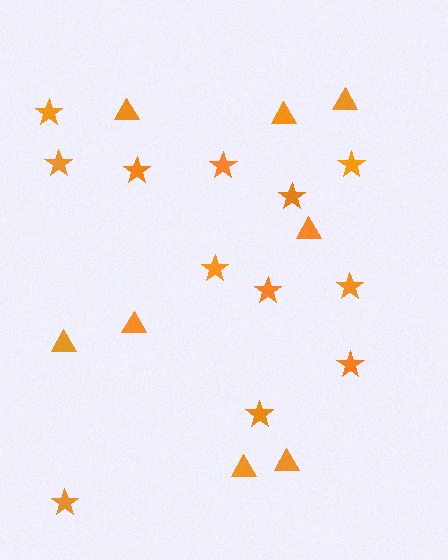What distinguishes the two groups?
There are 2 groups: one group of triangles (8) and one group of stars (12).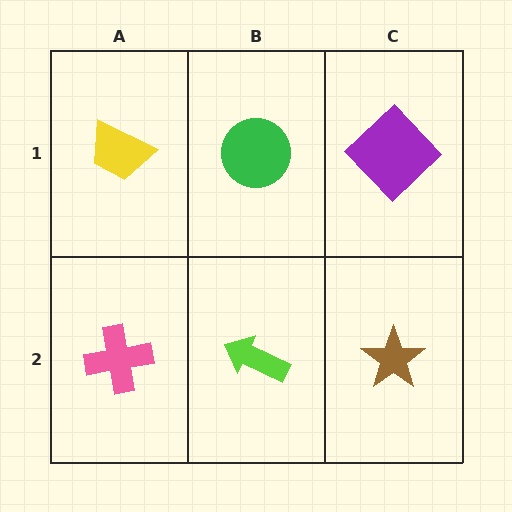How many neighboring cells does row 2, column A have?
2.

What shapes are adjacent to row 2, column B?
A green circle (row 1, column B), a pink cross (row 2, column A), a brown star (row 2, column C).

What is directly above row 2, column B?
A green circle.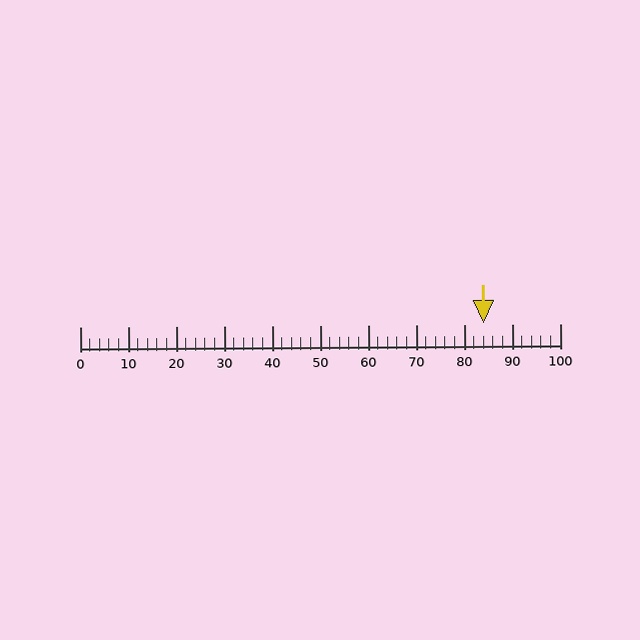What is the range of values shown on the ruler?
The ruler shows values from 0 to 100.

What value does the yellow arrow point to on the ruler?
The yellow arrow points to approximately 84.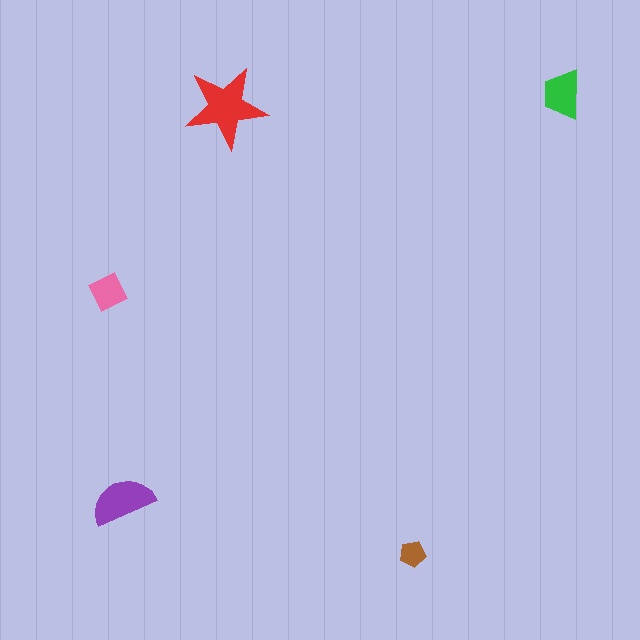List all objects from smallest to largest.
The brown pentagon, the pink square, the green trapezoid, the purple semicircle, the red star.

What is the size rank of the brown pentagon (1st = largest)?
5th.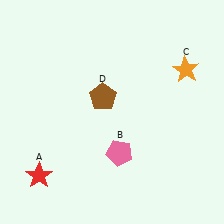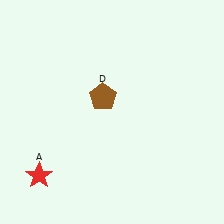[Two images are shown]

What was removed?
The orange star (C), the pink pentagon (B) were removed in Image 2.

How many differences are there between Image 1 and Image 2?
There are 2 differences between the two images.